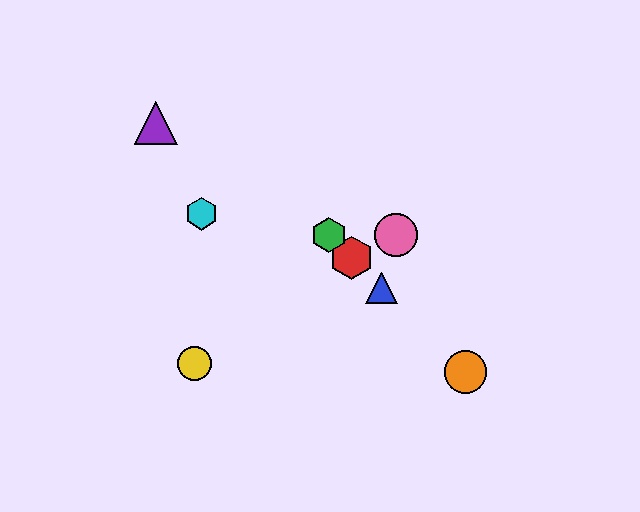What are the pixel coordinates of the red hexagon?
The red hexagon is at (352, 258).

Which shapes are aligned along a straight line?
The red hexagon, the blue triangle, the green hexagon, the orange circle are aligned along a straight line.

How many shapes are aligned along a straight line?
4 shapes (the red hexagon, the blue triangle, the green hexagon, the orange circle) are aligned along a straight line.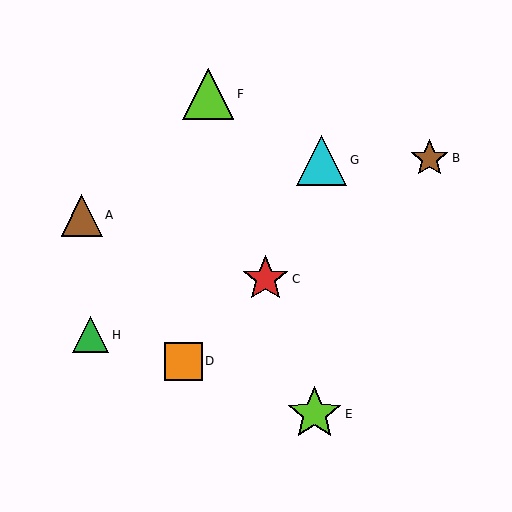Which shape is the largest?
The lime star (labeled E) is the largest.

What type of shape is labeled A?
Shape A is a brown triangle.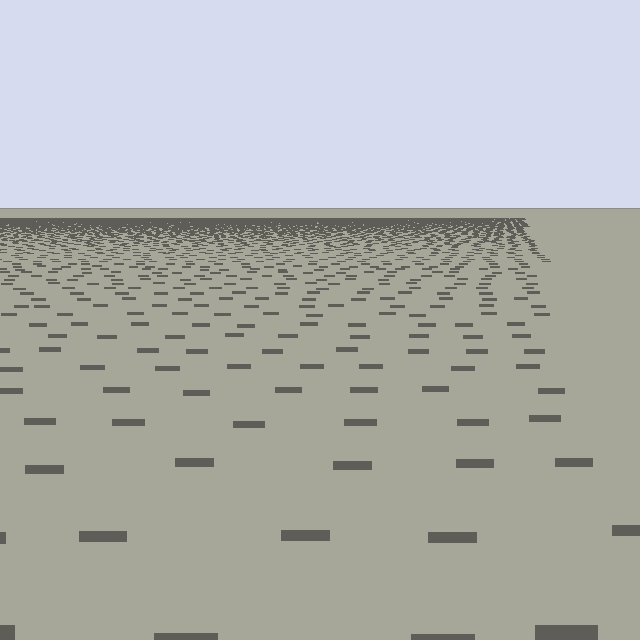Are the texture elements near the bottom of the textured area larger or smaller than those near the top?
Larger. Near the bottom, elements are closer to the viewer and appear at a bigger on-screen size.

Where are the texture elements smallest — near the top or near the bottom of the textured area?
Near the top.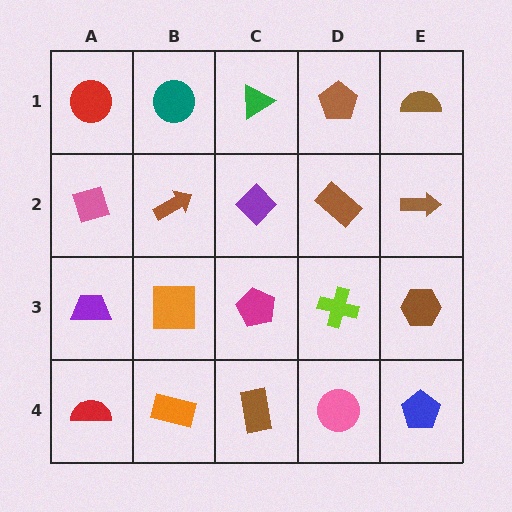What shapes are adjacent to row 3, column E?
A brown arrow (row 2, column E), a blue pentagon (row 4, column E), a lime cross (row 3, column D).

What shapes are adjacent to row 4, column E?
A brown hexagon (row 3, column E), a pink circle (row 4, column D).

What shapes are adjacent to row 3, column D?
A brown rectangle (row 2, column D), a pink circle (row 4, column D), a magenta pentagon (row 3, column C), a brown hexagon (row 3, column E).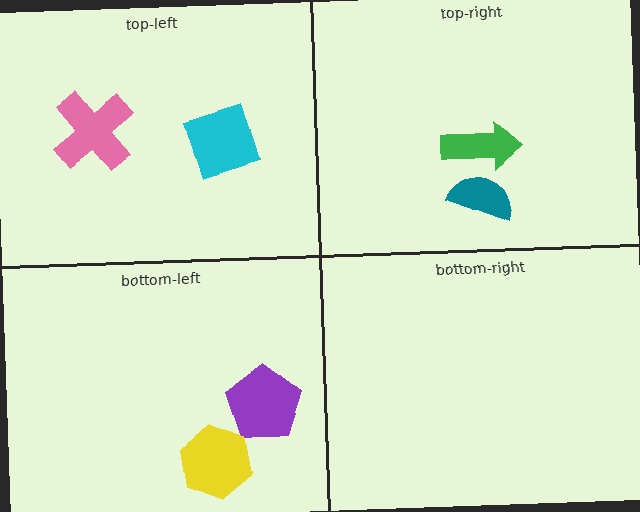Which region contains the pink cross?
The top-left region.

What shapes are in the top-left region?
The cyan diamond, the pink cross.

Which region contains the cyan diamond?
The top-left region.